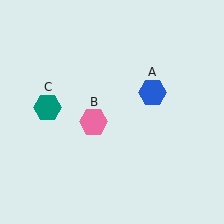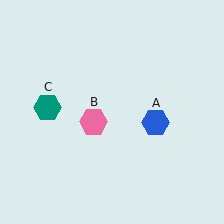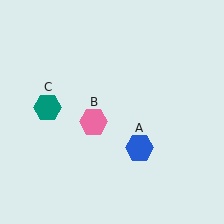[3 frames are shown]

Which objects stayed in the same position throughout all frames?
Pink hexagon (object B) and teal hexagon (object C) remained stationary.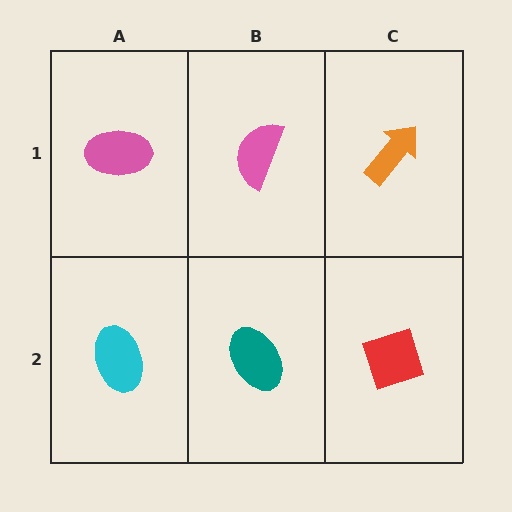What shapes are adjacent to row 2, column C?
An orange arrow (row 1, column C), a teal ellipse (row 2, column B).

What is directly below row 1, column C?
A red diamond.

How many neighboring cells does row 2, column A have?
2.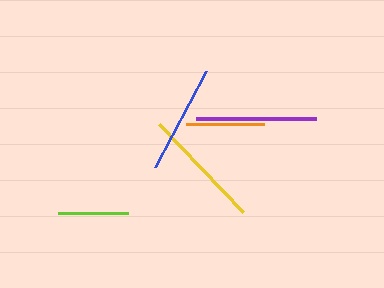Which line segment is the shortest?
The lime line is the shortest at approximately 70 pixels.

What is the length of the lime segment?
The lime segment is approximately 70 pixels long.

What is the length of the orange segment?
The orange segment is approximately 79 pixels long.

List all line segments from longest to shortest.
From longest to shortest: yellow, purple, blue, orange, lime.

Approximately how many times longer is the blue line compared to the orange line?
The blue line is approximately 1.4 times the length of the orange line.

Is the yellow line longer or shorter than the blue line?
The yellow line is longer than the blue line.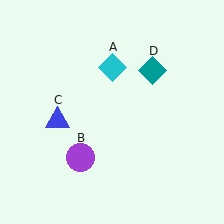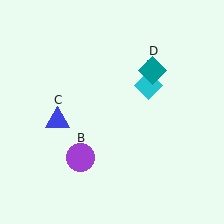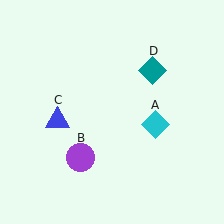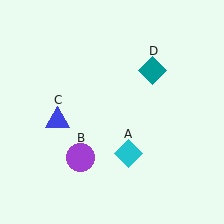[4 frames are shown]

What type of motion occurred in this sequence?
The cyan diamond (object A) rotated clockwise around the center of the scene.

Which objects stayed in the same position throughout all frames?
Purple circle (object B) and blue triangle (object C) and teal diamond (object D) remained stationary.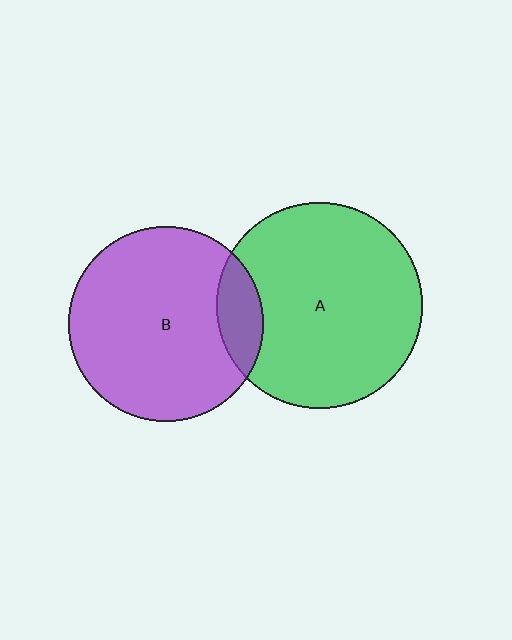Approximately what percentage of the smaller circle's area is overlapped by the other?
Approximately 15%.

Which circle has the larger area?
Circle A (green).